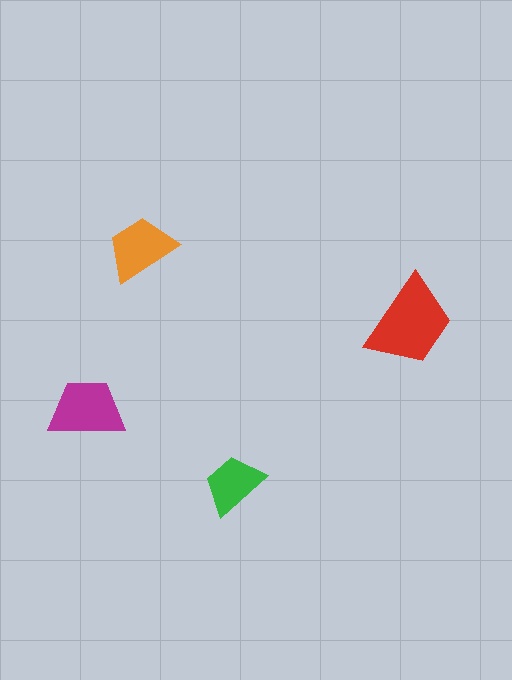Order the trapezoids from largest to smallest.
the red one, the magenta one, the orange one, the green one.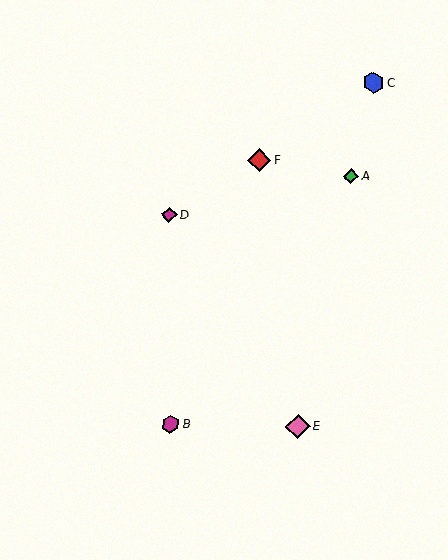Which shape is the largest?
The pink diamond (labeled E) is the largest.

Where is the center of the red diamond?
The center of the red diamond is at (259, 160).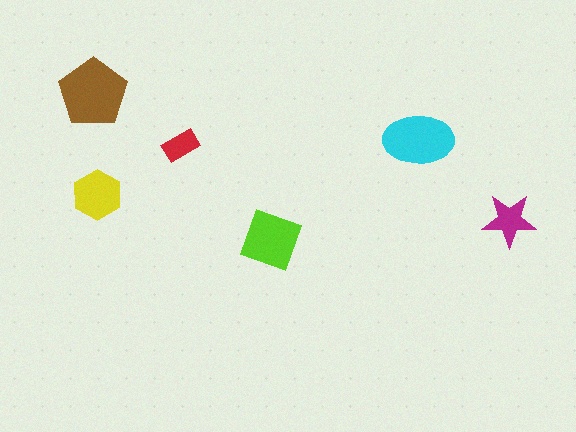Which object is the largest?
The brown pentagon.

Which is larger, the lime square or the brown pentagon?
The brown pentagon.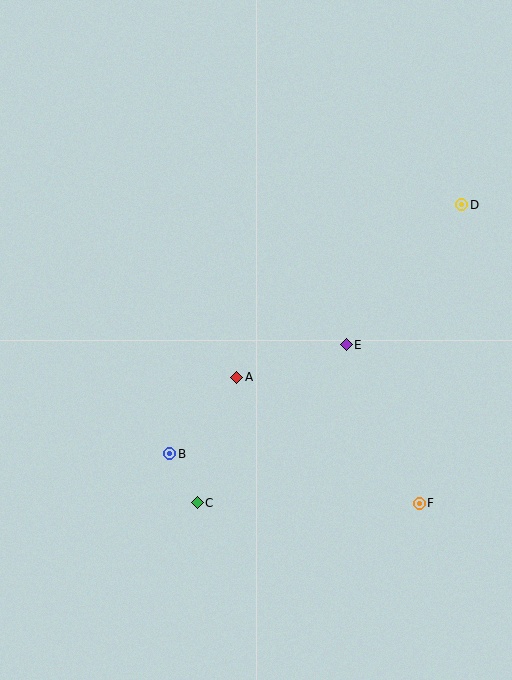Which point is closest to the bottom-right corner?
Point F is closest to the bottom-right corner.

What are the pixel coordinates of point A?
Point A is at (237, 377).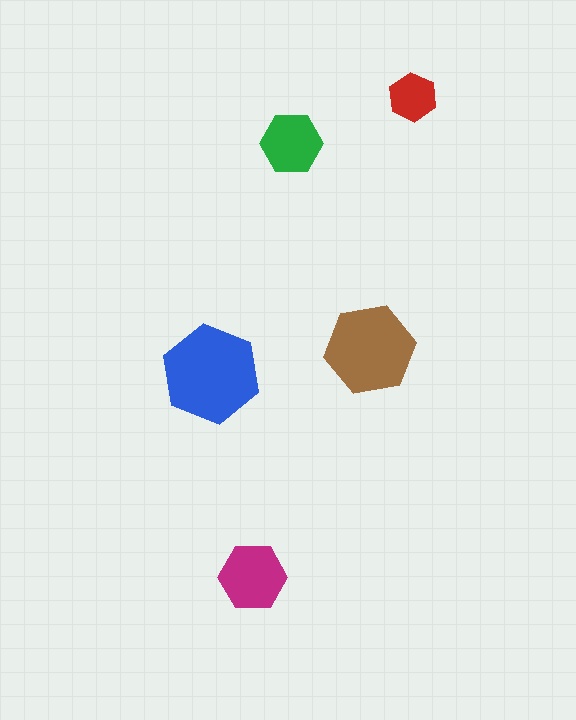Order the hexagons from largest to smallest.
the blue one, the brown one, the magenta one, the green one, the red one.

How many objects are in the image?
There are 5 objects in the image.